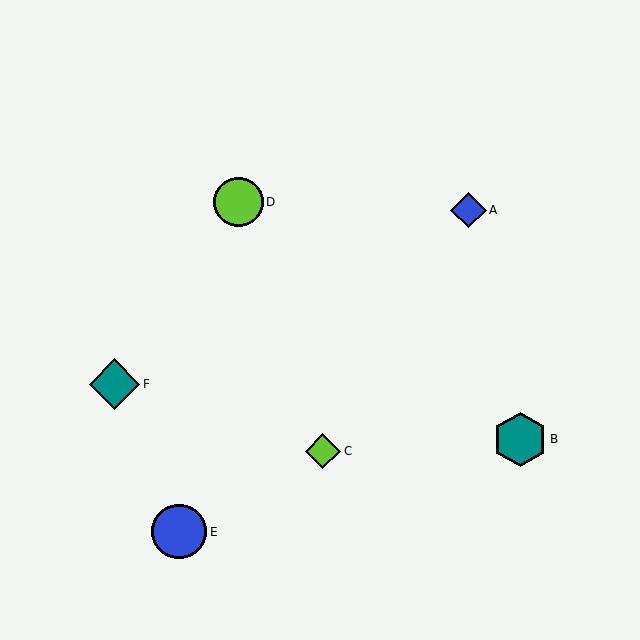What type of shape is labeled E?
Shape E is a blue circle.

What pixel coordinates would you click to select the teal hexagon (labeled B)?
Click at (520, 439) to select the teal hexagon B.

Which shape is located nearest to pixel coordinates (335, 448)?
The lime diamond (labeled C) at (323, 451) is nearest to that location.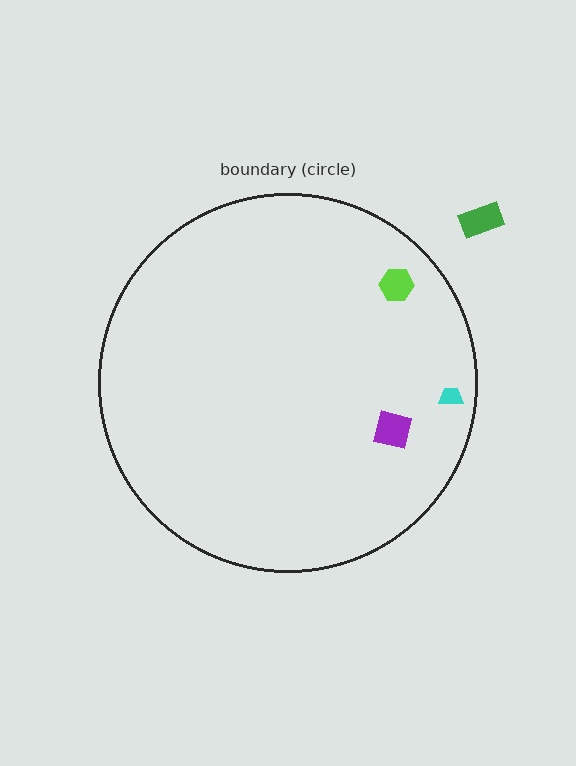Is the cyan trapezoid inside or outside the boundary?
Inside.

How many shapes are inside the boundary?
3 inside, 1 outside.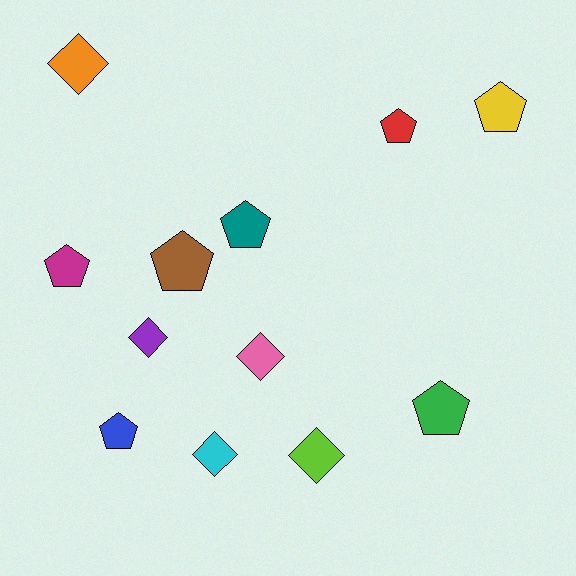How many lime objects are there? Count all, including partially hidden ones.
There is 1 lime object.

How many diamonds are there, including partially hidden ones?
There are 5 diamonds.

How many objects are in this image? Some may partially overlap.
There are 12 objects.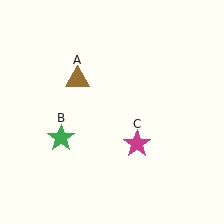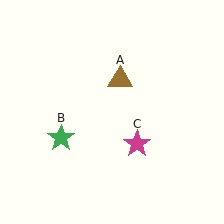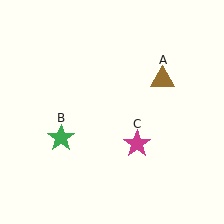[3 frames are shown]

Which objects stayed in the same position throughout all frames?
Green star (object B) and magenta star (object C) remained stationary.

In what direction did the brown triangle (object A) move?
The brown triangle (object A) moved right.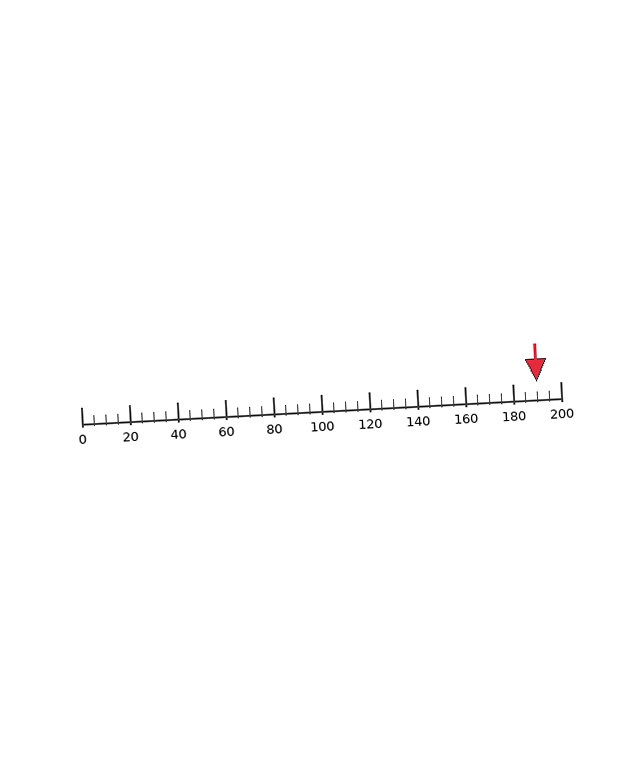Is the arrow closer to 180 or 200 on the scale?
The arrow is closer to 200.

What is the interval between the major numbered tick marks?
The major tick marks are spaced 20 units apart.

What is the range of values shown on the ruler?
The ruler shows values from 0 to 200.